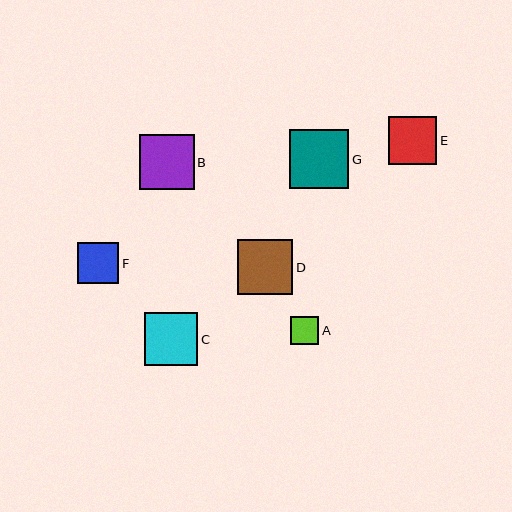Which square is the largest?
Square G is the largest with a size of approximately 59 pixels.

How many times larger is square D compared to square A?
Square D is approximately 2.0 times the size of square A.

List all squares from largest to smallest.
From largest to smallest: G, B, D, C, E, F, A.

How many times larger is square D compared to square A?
Square D is approximately 2.0 times the size of square A.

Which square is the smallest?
Square A is the smallest with a size of approximately 28 pixels.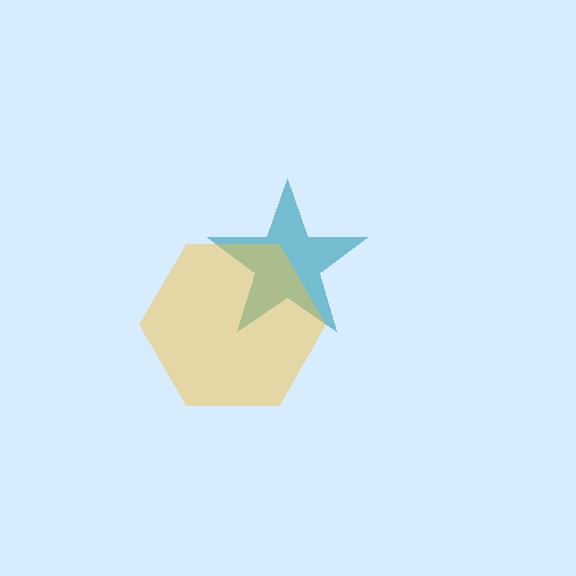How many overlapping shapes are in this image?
There are 2 overlapping shapes in the image.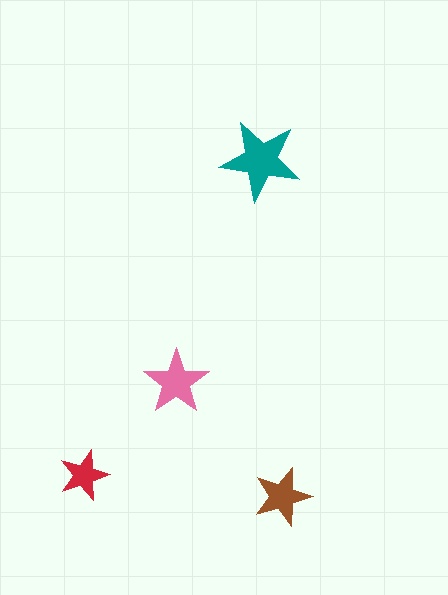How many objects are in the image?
There are 4 objects in the image.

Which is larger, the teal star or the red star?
The teal one.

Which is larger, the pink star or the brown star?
The pink one.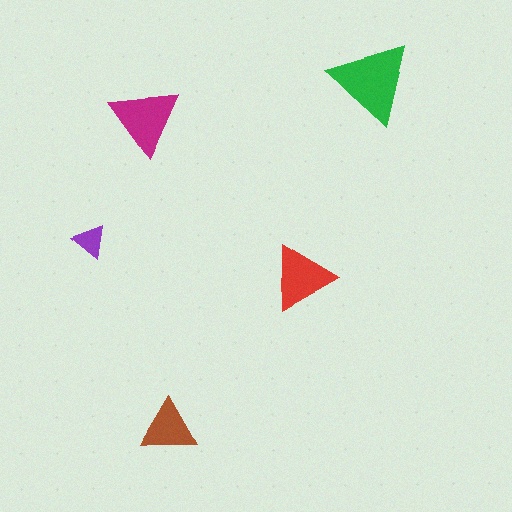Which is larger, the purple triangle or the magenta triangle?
The magenta one.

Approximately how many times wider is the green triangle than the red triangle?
About 1.5 times wider.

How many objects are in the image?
There are 5 objects in the image.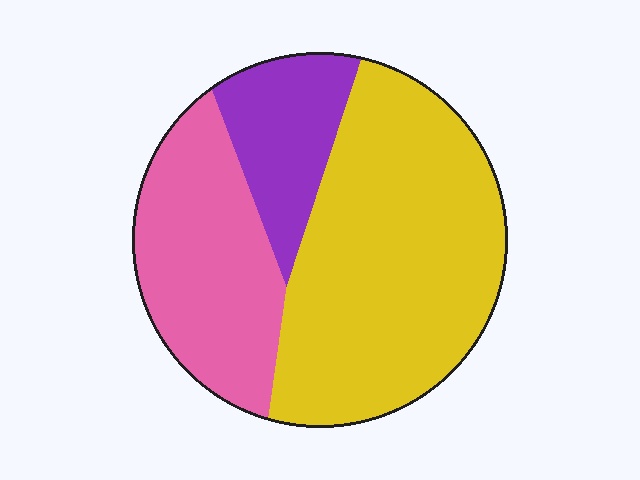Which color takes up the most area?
Yellow, at roughly 55%.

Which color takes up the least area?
Purple, at roughly 15%.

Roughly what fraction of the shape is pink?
Pink takes up about one third (1/3) of the shape.